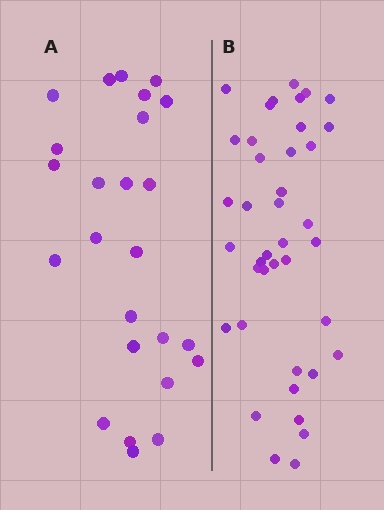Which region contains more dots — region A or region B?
Region B (the right region) has more dots.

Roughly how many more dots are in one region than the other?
Region B has approximately 15 more dots than region A.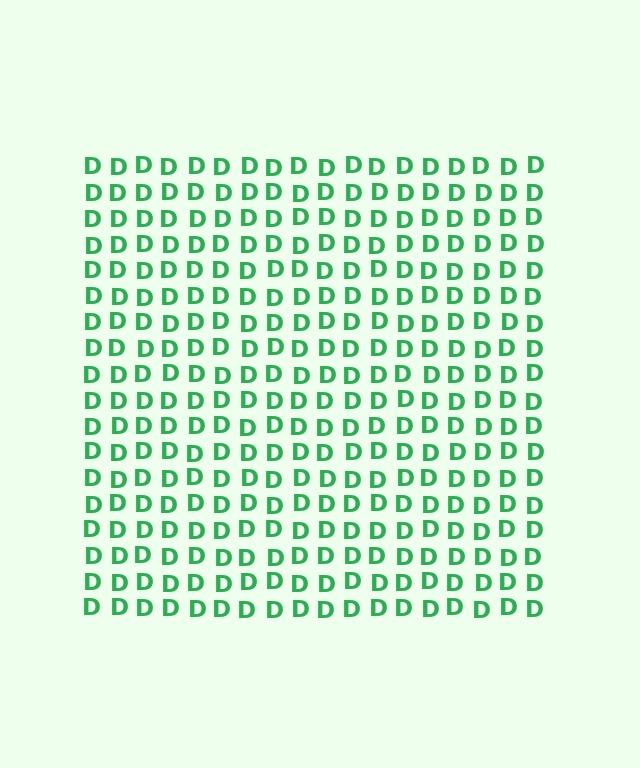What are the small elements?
The small elements are letter D's.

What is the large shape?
The large shape is a square.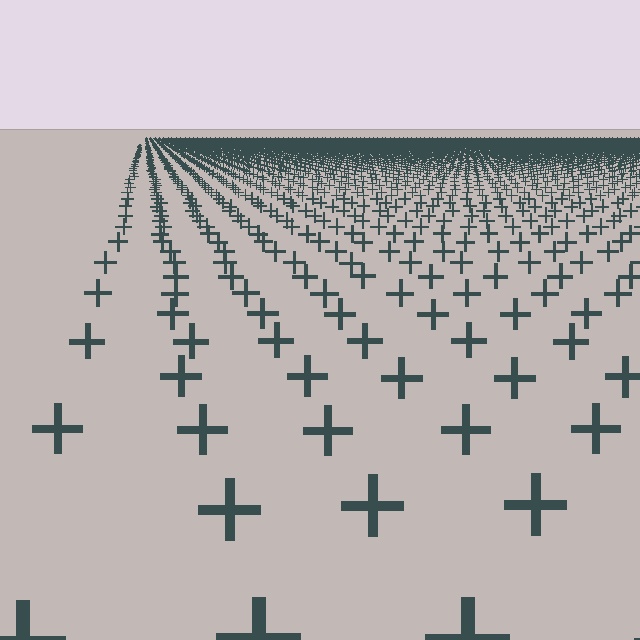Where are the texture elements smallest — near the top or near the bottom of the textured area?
Near the top.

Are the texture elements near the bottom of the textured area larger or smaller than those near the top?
Larger. Near the bottom, elements are closer to the viewer and appear at a bigger on-screen size.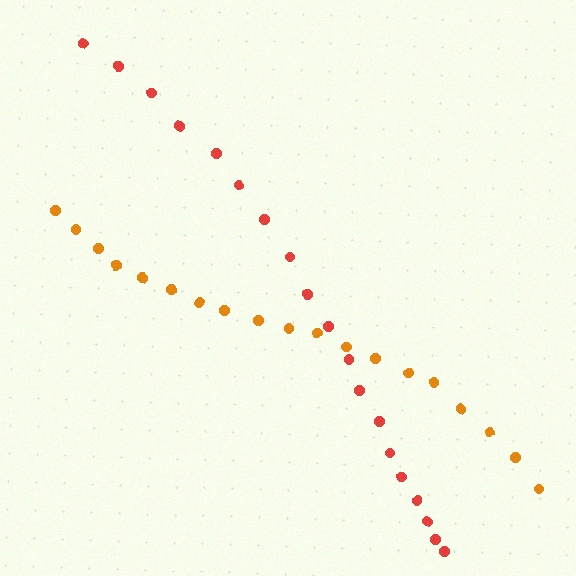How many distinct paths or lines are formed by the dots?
There are 2 distinct paths.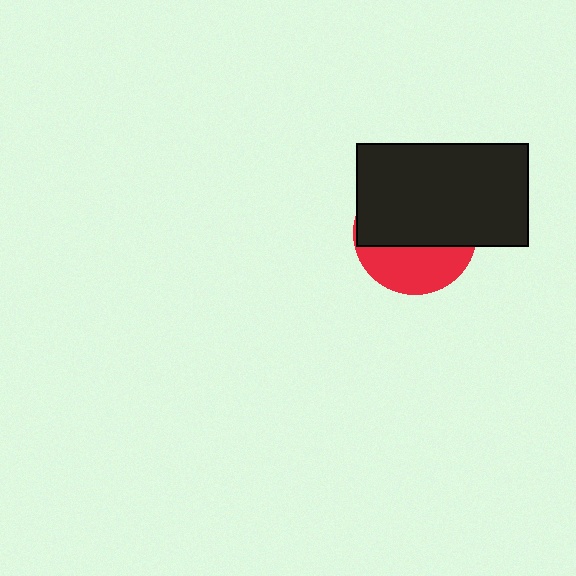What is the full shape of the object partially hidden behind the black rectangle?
The partially hidden object is a red circle.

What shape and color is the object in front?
The object in front is a black rectangle.